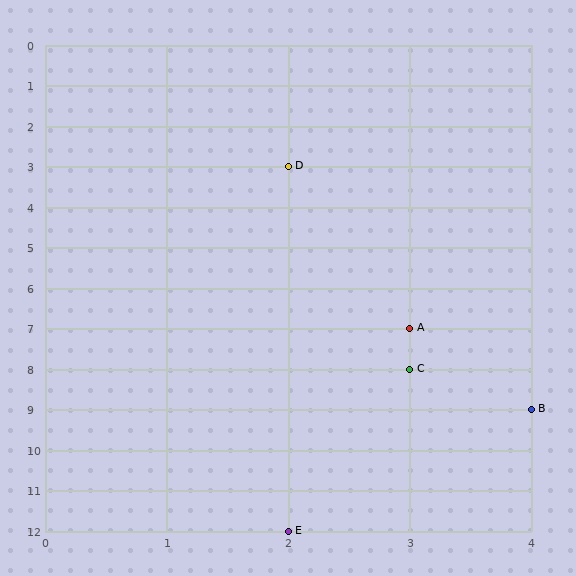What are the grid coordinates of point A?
Point A is at grid coordinates (3, 7).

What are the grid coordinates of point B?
Point B is at grid coordinates (4, 9).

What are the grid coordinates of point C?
Point C is at grid coordinates (3, 8).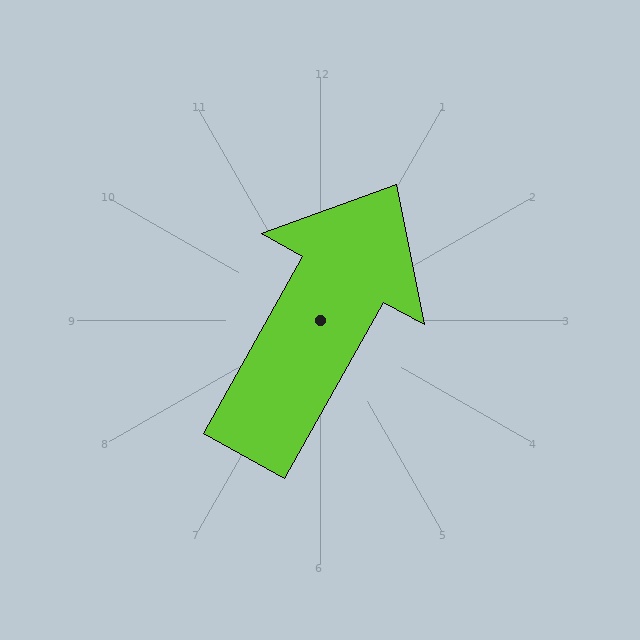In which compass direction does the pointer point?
Northeast.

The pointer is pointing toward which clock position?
Roughly 1 o'clock.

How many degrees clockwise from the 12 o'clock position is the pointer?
Approximately 29 degrees.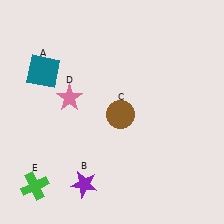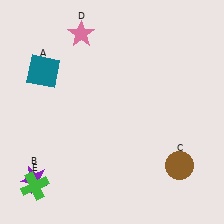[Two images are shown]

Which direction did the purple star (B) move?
The purple star (B) moved left.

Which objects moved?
The objects that moved are: the purple star (B), the brown circle (C), the pink star (D).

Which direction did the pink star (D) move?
The pink star (D) moved up.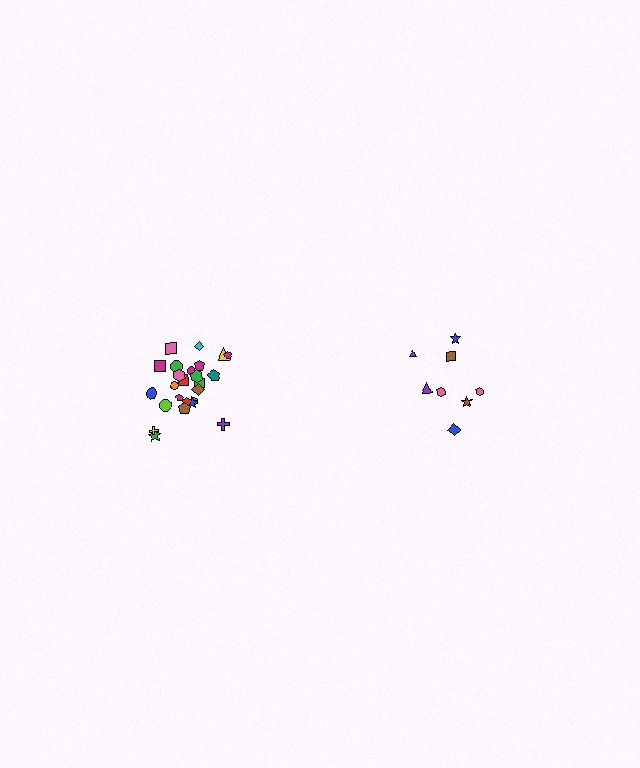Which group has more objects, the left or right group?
The left group.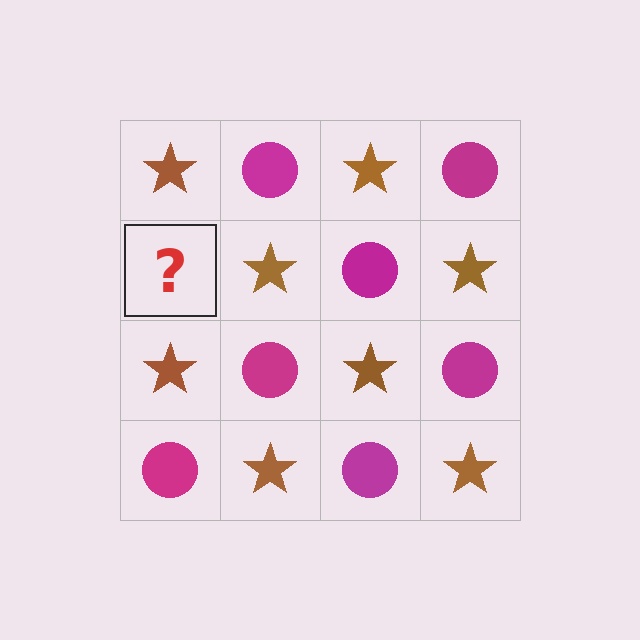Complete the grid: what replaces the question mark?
The question mark should be replaced with a magenta circle.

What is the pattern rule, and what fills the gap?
The rule is that it alternates brown star and magenta circle in a checkerboard pattern. The gap should be filled with a magenta circle.